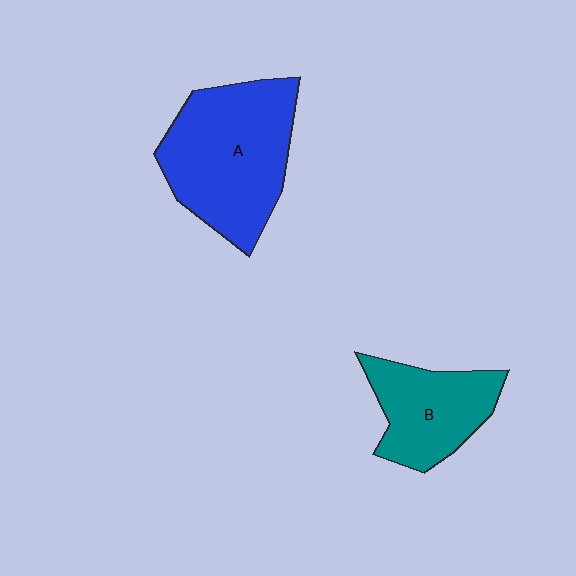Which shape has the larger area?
Shape A (blue).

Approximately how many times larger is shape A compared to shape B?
Approximately 1.6 times.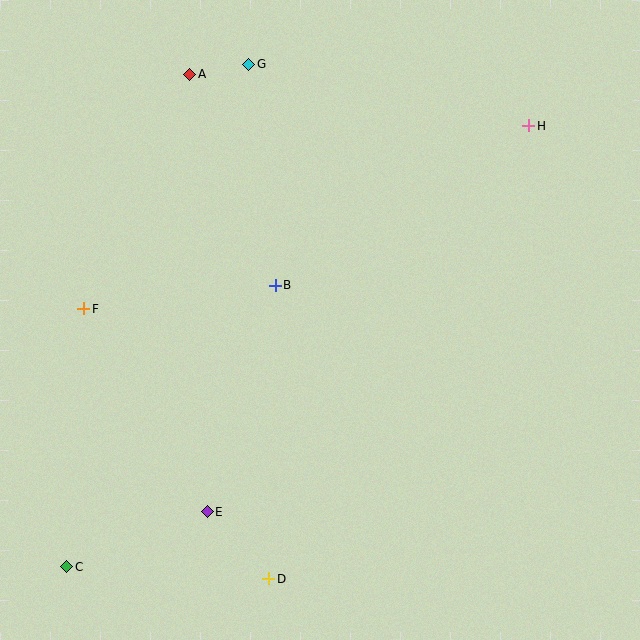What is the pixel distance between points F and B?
The distance between F and B is 193 pixels.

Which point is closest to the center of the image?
Point B at (275, 285) is closest to the center.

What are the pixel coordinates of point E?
Point E is at (207, 512).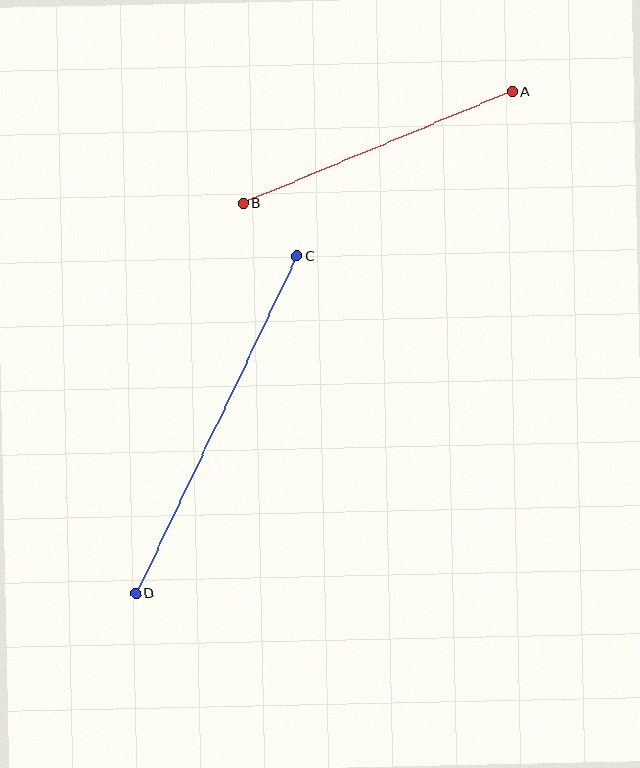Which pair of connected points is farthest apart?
Points C and D are farthest apart.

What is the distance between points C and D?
The distance is approximately 374 pixels.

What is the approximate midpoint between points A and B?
The midpoint is at approximately (378, 148) pixels.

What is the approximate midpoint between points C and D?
The midpoint is at approximately (216, 425) pixels.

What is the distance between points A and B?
The distance is approximately 291 pixels.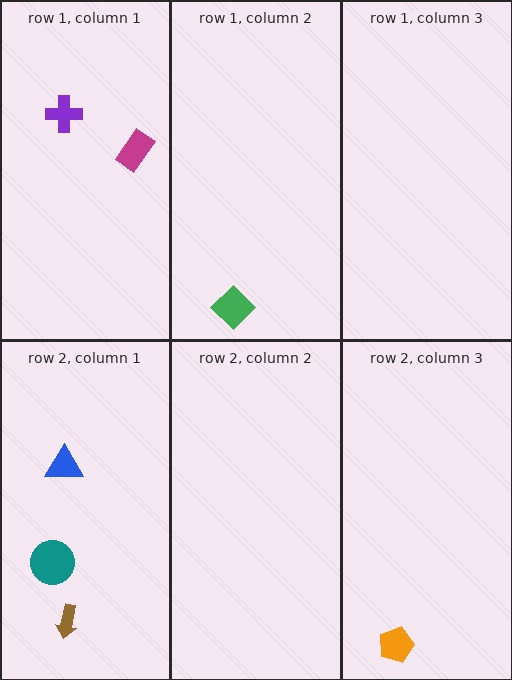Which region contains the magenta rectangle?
The row 1, column 1 region.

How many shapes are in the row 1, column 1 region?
2.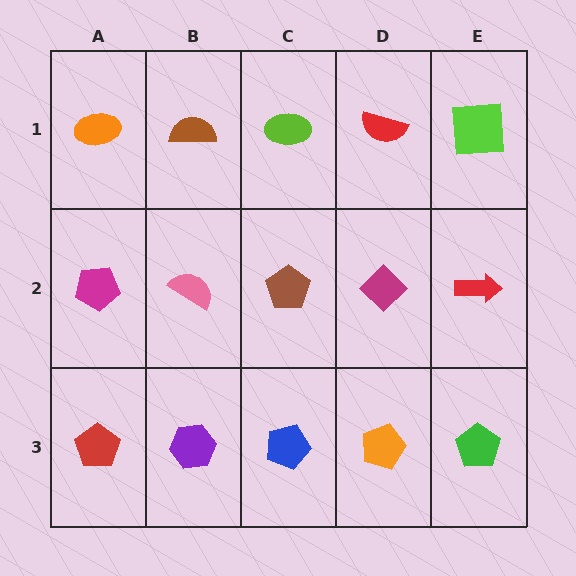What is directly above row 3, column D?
A magenta diamond.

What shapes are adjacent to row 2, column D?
A red semicircle (row 1, column D), an orange pentagon (row 3, column D), a brown pentagon (row 2, column C), a red arrow (row 2, column E).